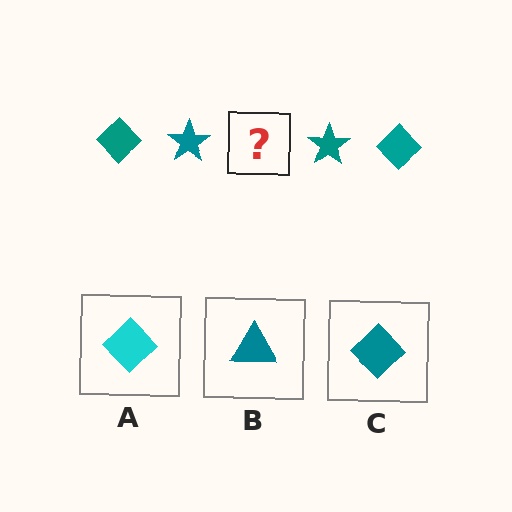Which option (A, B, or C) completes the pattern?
C.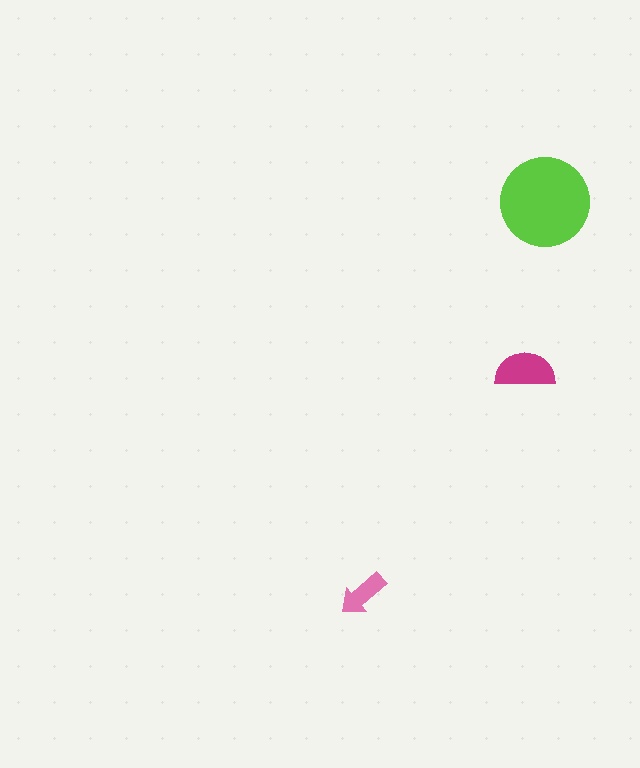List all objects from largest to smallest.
The lime circle, the magenta semicircle, the pink arrow.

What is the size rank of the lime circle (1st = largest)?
1st.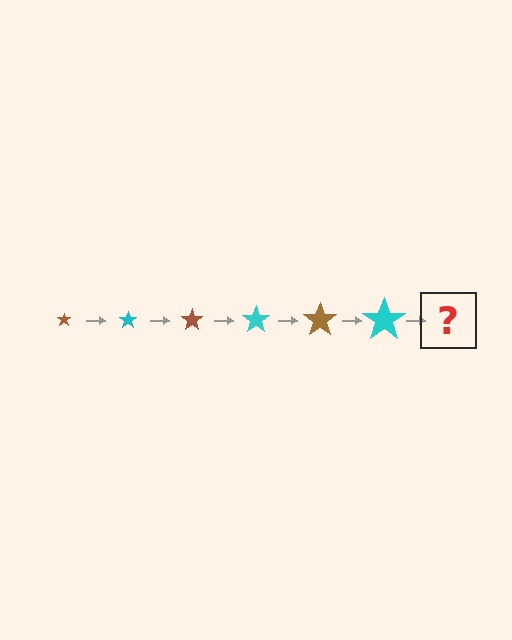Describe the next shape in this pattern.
It should be a brown star, larger than the previous one.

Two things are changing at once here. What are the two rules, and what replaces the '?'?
The two rules are that the star grows larger each step and the color cycles through brown and cyan. The '?' should be a brown star, larger than the previous one.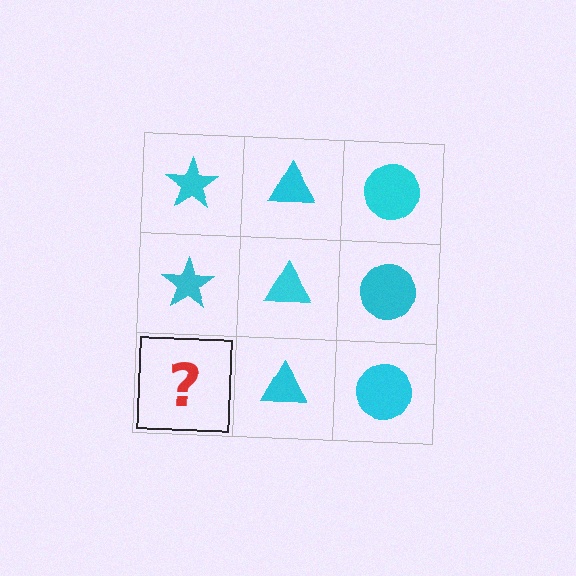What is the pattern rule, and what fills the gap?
The rule is that each column has a consistent shape. The gap should be filled with a cyan star.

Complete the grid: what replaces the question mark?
The question mark should be replaced with a cyan star.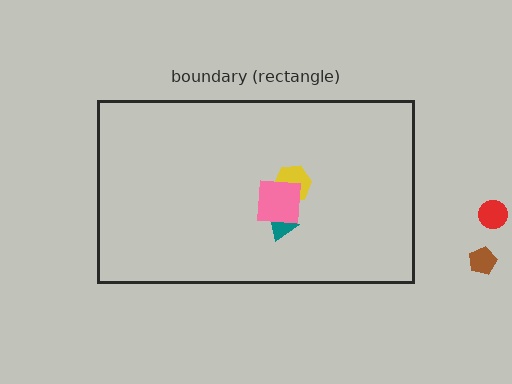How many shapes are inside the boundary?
3 inside, 2 outside.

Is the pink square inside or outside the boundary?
Inside.